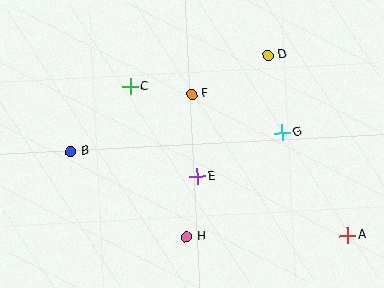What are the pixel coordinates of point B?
Point B is at (71, 152).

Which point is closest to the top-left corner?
Point C is closest to the top-left corner.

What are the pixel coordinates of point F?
Point F is at (192, 94).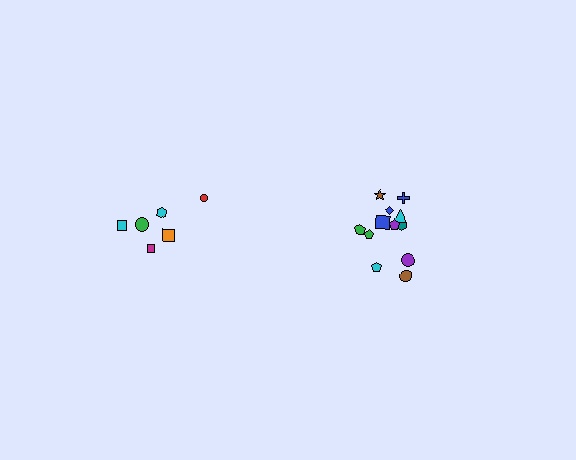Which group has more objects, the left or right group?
The right group.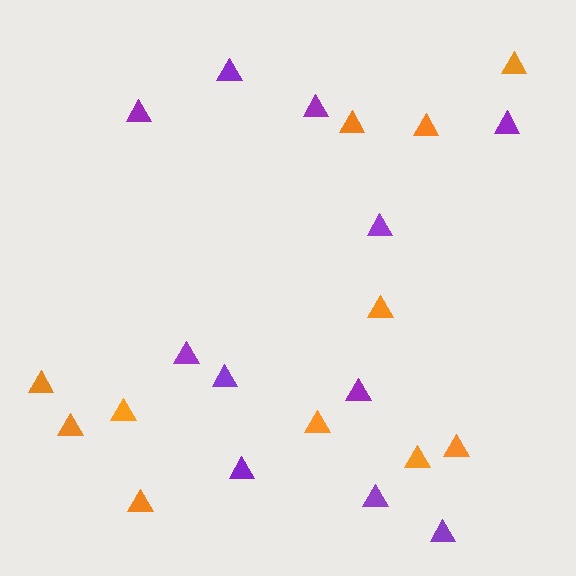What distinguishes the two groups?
There are 2 groups: one group of purple triangles (11) and one group of orange triangles (11).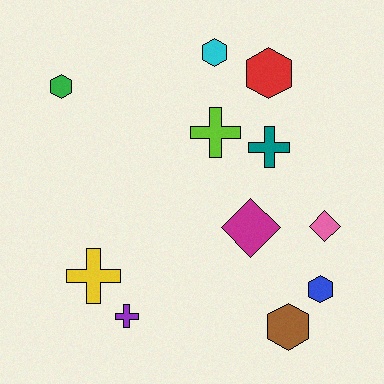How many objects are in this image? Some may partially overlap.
There are 11 objects.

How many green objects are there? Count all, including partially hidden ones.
There is 1 green object.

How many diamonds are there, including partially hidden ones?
There are 2 diamonds.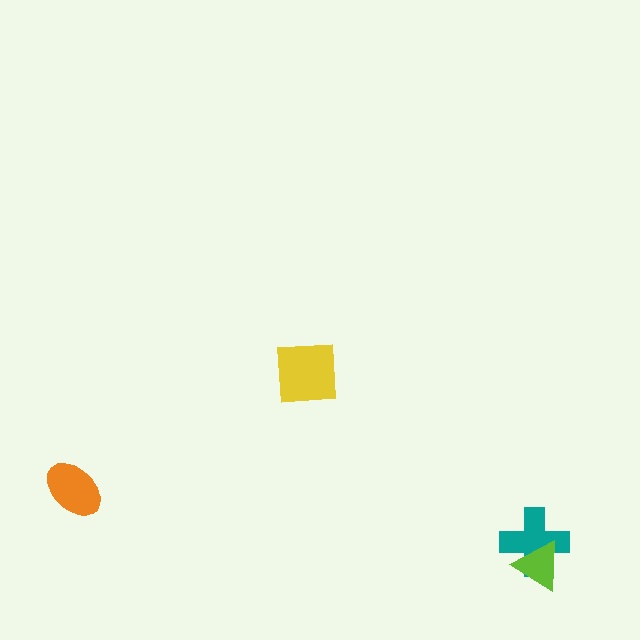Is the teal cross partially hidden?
Yes, it is partially covered by another shape.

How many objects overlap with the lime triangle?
1 object overlaps with the lime triangle.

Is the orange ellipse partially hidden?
No, no other shape covers it.